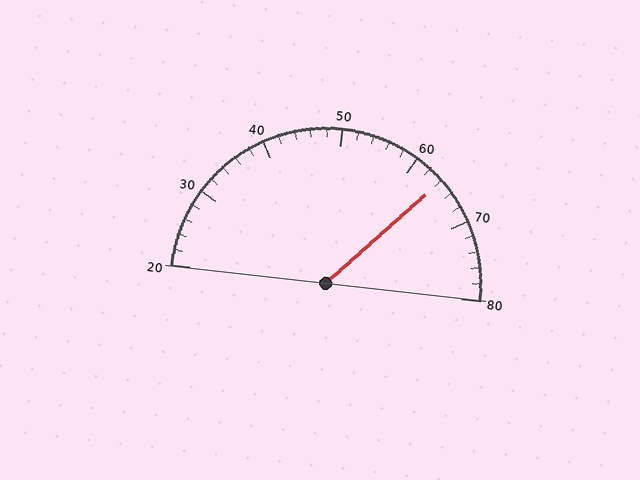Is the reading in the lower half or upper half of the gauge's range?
The reading is in the upper half of the range (20 to 80).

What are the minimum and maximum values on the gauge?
The gauge ranges from 20 to 80.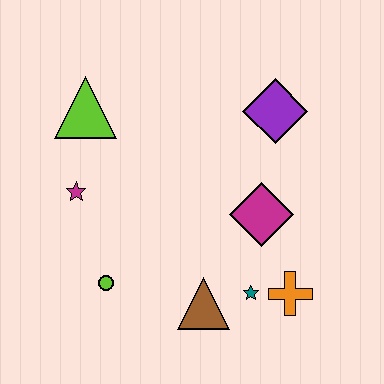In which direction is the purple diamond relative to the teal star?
The purple diamond is above the teal star.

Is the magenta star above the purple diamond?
No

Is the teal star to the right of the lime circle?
Yes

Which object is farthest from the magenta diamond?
The lime triangle is farthest from the magenta diamond.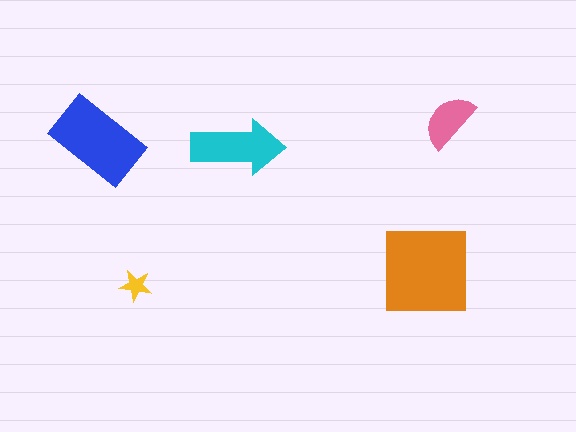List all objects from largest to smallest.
The orange square, the blue rectangle, the cyan arrow, the pink semicircle, the yellow star.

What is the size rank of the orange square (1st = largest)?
1st.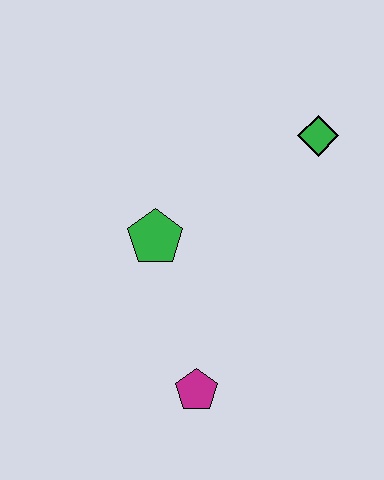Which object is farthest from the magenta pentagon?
The green diamond is farthest from the magenta pentagon.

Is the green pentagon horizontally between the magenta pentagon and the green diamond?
No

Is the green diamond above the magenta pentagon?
Yes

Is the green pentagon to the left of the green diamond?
Yes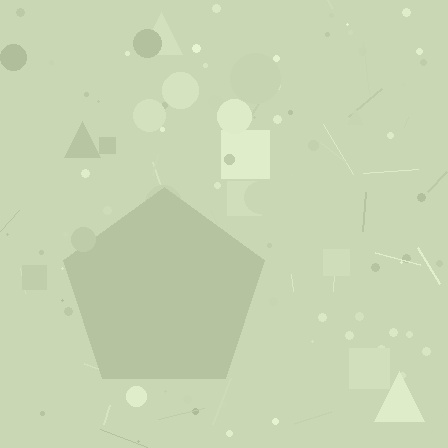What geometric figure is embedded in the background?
A pentagon is embedded in the background.